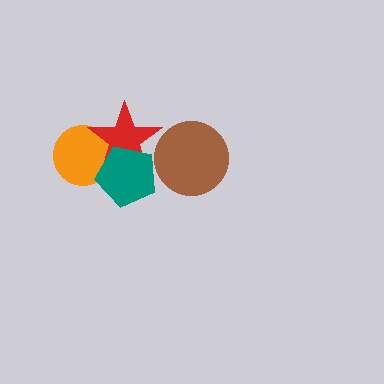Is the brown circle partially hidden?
No, no other shape covers it.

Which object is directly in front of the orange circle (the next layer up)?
The red star is directly in front of the orange circle.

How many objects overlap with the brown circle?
0 objects overlap with the brown circle.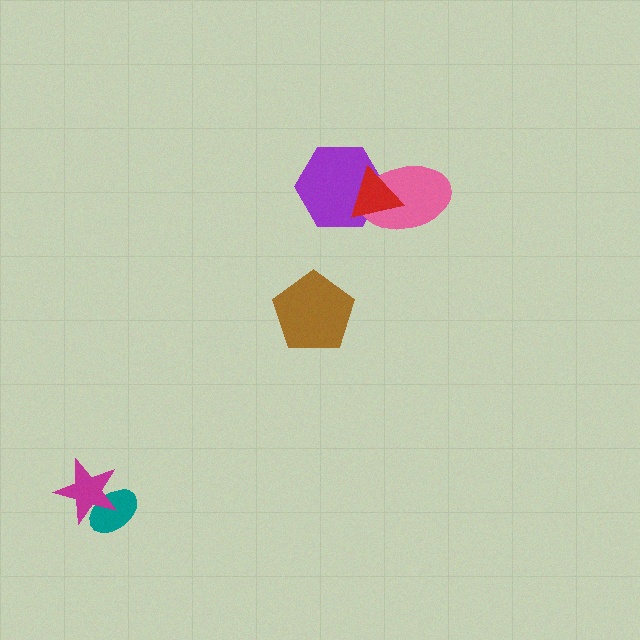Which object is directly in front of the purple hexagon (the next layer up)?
The pink ellipse is directly in front of the purple hexagon.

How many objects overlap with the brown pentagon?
0 objects overlap with the brown pentagon.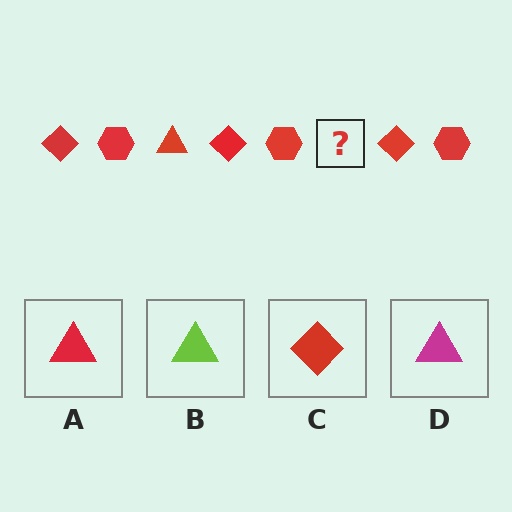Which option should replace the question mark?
Option A.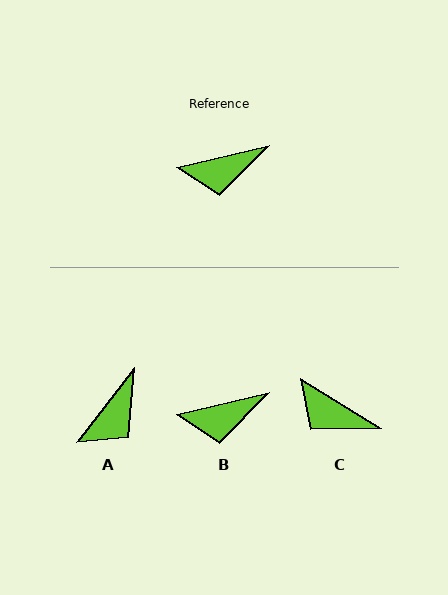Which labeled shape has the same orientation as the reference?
B.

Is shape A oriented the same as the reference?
No, it is off by about 39 degrees.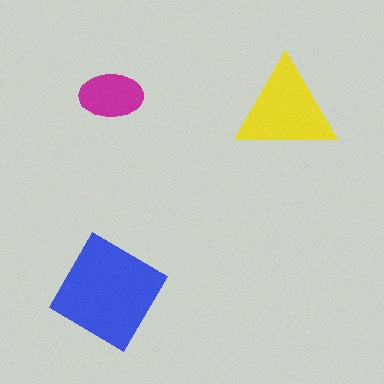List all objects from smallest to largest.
The magenta ellipse, the yellow triangle, the blue diamond.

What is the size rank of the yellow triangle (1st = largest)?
2nd.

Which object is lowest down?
The blue diamond is bottommost.